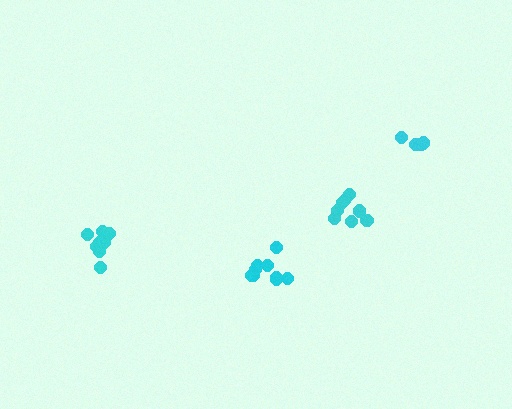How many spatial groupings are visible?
There are 4 spatial groupings.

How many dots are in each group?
Group 1: 9 dots, Group 2: 5 dots, Group 3: 8 dots, Group 4: 8 dots (30 total).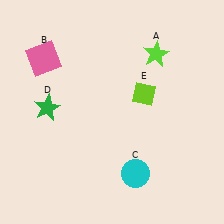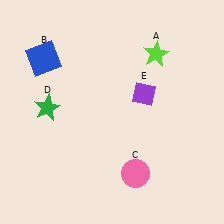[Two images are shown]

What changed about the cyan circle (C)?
In Image 1, C is cyan. In Image 2, it changed to pink.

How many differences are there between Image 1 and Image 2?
There are 3 differences between the two images.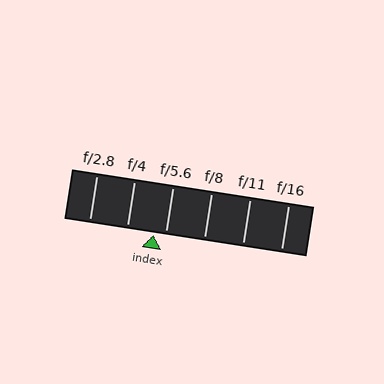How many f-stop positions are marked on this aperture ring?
There are 6 f-stop positions marked.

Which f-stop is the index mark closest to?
The index mark is closest to f/5.6.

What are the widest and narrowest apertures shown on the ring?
The widest aperture shown is f/2.8 and the narrowest is f/16.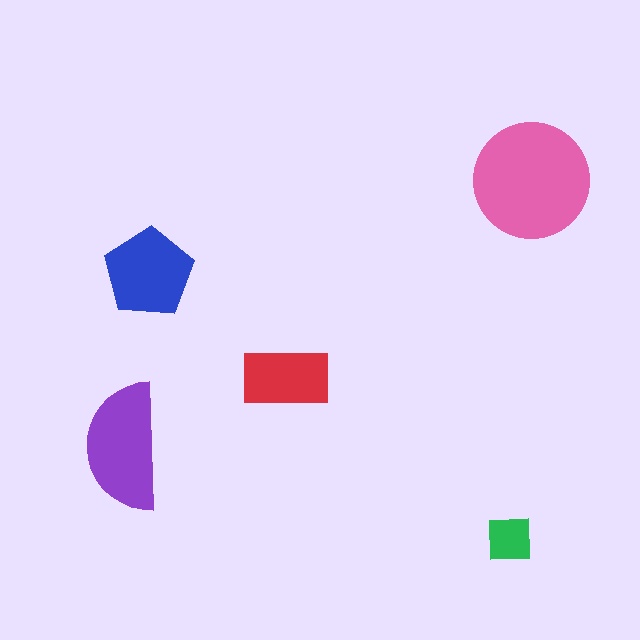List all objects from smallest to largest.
The green square, the red rectangle, the blue pentagon, the purple semicircle, the pink circle.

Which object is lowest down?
The green square is bottommost.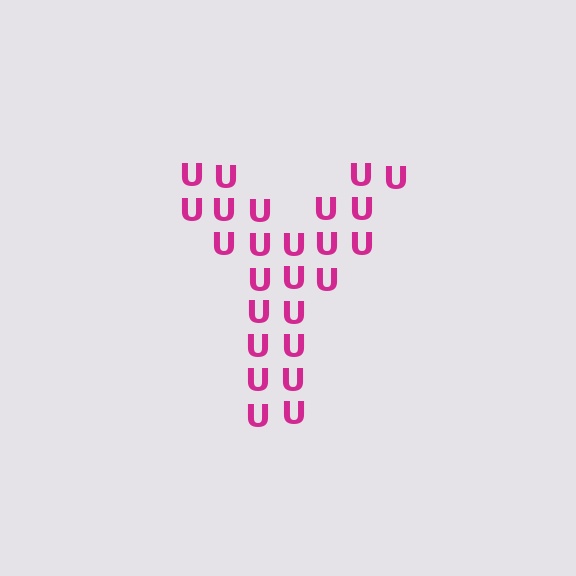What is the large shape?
The large shape is the letter Y.